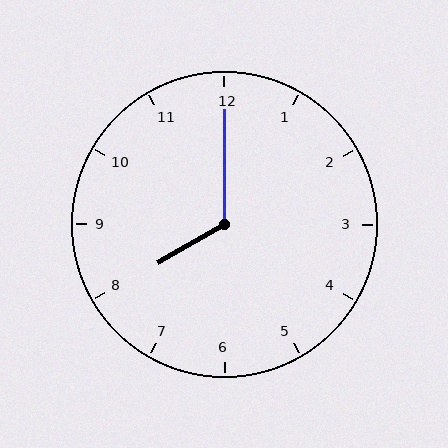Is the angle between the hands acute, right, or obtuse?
It is obtuse.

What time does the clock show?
8:00.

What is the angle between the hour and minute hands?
Approximately 120 degrees.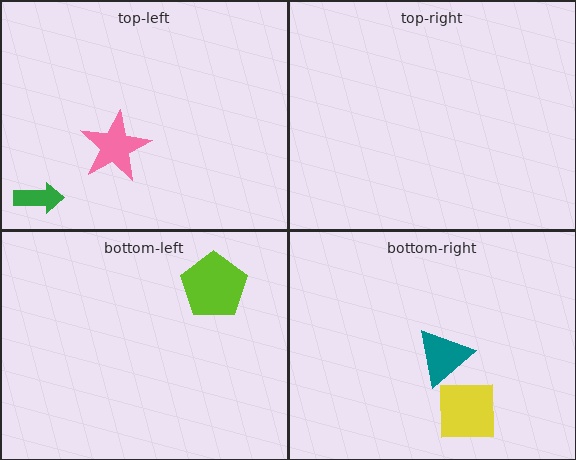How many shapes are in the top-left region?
2.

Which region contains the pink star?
The top-left region.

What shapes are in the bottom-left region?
The lime pentagon.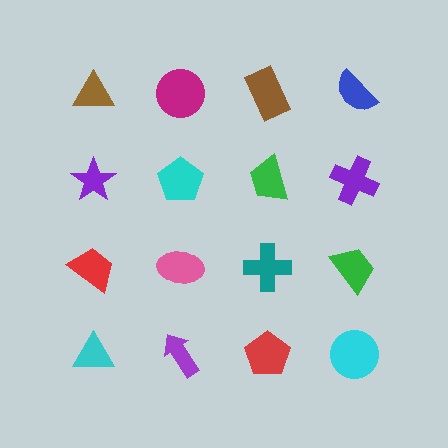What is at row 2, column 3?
A green trapezoid.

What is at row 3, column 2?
A pink ellipse.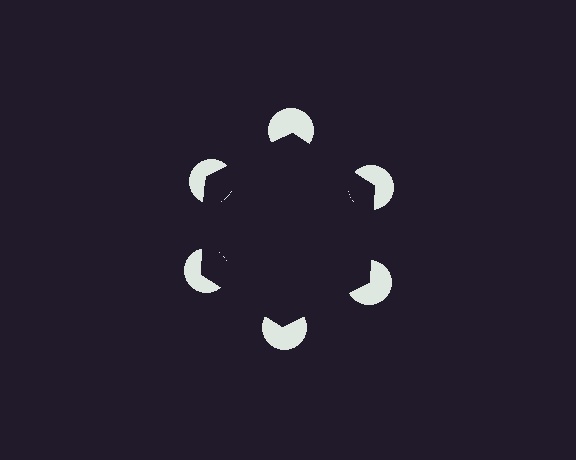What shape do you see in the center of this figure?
An illusory hexagon — its edges are inferred from the aligned wedge cuts in the pac-man discs, not physically drawn.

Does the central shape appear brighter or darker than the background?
It typically appears slightly darker than the background, even though no actual brightness change is drawn.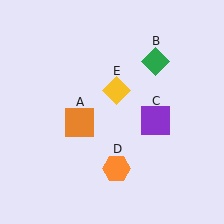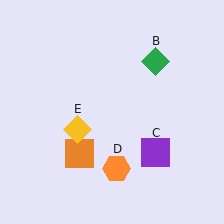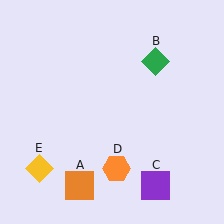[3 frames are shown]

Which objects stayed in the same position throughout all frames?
Green diamond (object B) and orange hexagon (object D) remained stationary.